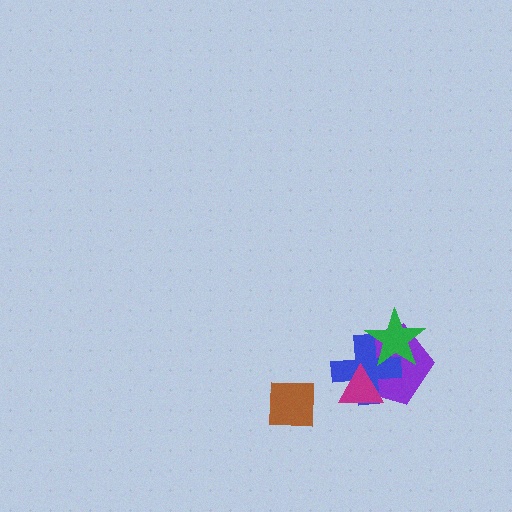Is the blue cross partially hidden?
Yes, it is partially covered by another shape.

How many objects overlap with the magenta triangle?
2 objects overlap with the magenta triangle.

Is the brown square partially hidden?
No, no other shape covers it.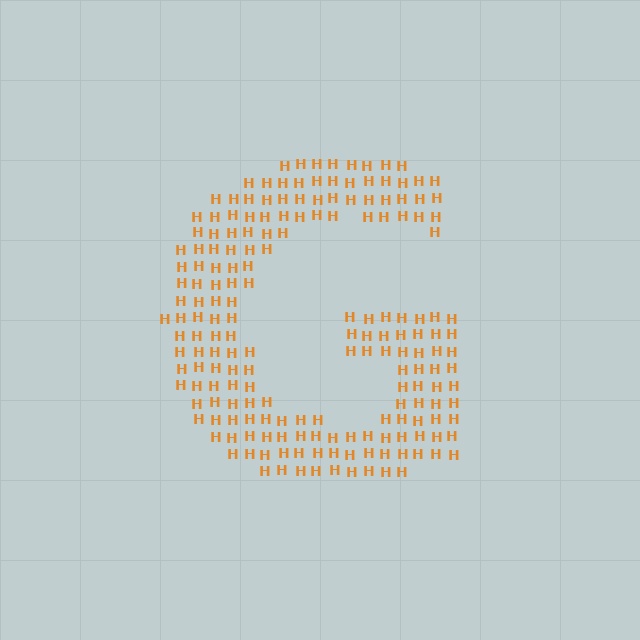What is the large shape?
The large shape is the letter G.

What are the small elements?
The small elements are letter H's.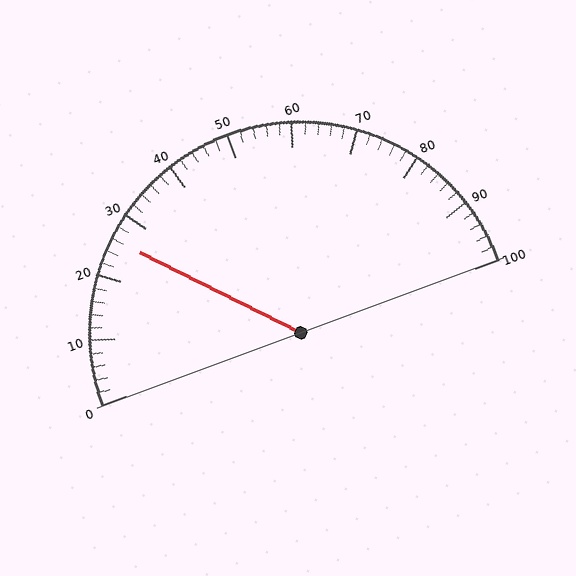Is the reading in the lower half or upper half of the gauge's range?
The reading is in the lower half of the range (0 to 100).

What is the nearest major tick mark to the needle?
The nearest major tick mark is 30.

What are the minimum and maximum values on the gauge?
The gauge ranges from 0 to 100.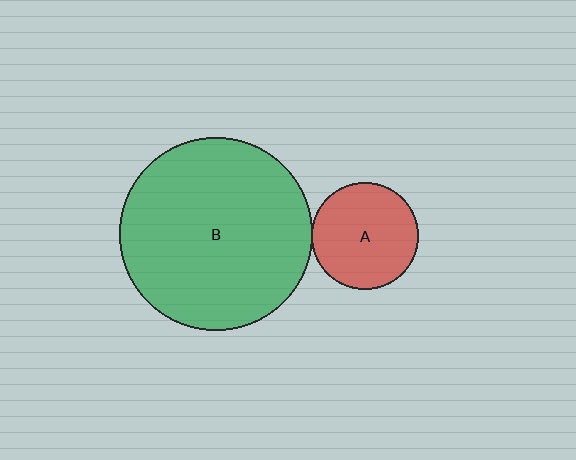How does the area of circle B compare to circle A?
Approximately 3.3 times.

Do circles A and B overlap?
Yes.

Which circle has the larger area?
Circle B (green).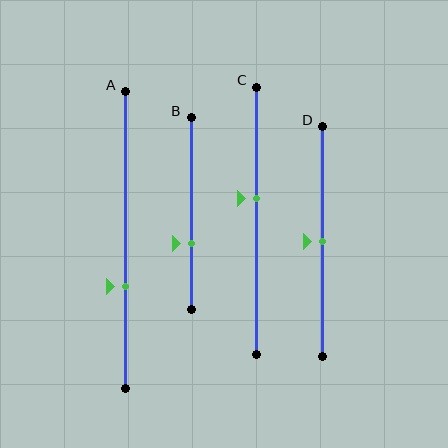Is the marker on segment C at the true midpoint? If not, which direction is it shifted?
No, the marker on segment C is shifted upward by about 8% of the segment length.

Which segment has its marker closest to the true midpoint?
Segment D has its marker closest to the true midpoint.